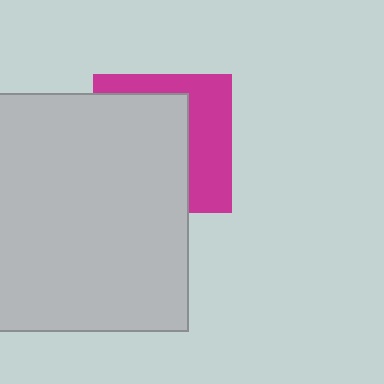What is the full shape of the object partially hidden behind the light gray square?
The partially hidden object is a magenta square.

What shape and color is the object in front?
The object in front is a light gray square.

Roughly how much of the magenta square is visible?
A small part of it is visible (roughly 40%).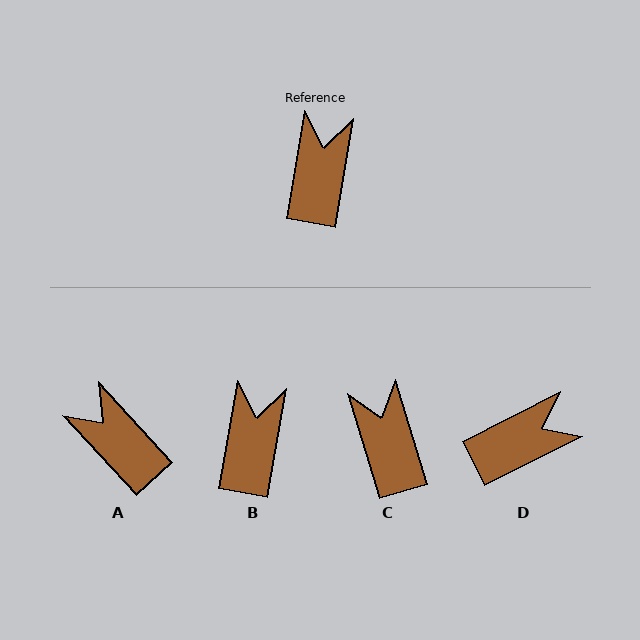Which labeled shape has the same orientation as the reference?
B.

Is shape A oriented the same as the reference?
No, it is off by about 52 degrees.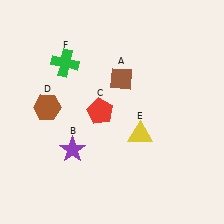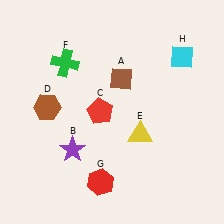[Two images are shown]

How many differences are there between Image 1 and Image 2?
There are 2 differences between the two images.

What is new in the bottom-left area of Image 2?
A red hexagon (G) was added in the bottom-left area of Image 2.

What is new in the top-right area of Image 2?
A cyan diamond (H) was added in the top-right area of Image 2.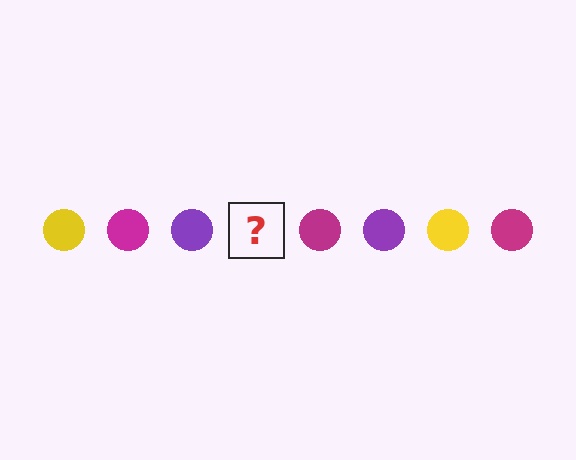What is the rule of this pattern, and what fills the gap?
The rule is that the pattern cycles through yellow, magenta, purple circles. The gap should be filled with a yellow circle.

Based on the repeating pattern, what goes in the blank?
The blank should be a yellow circle.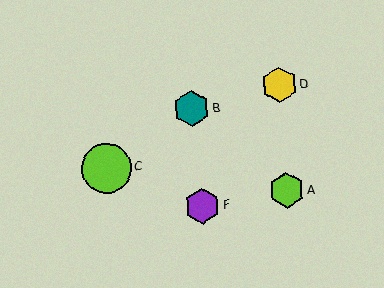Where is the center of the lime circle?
The center of the lime circle is at (106, 168).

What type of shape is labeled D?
Shape D is a yellow hexagon.